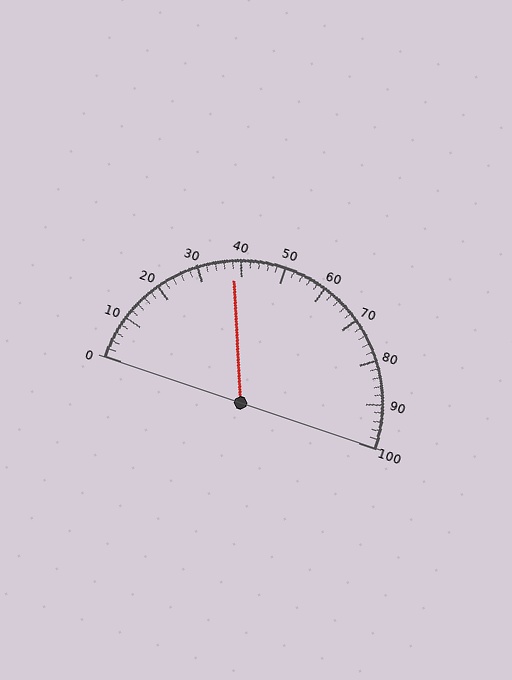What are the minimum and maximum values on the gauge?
The gauge ranges from 0 to 100.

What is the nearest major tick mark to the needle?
The nearest major tick mark is 40.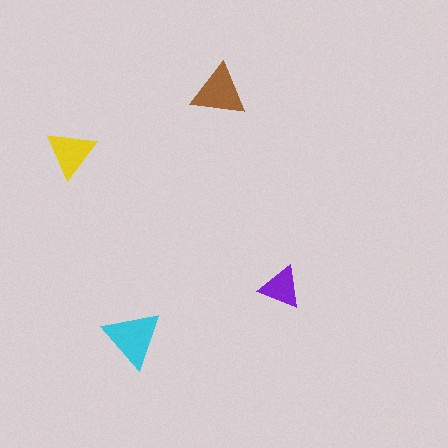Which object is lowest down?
The cyan triangle is bottommost.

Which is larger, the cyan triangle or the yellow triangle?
The cyan one.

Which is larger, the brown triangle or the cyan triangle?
The cyan one.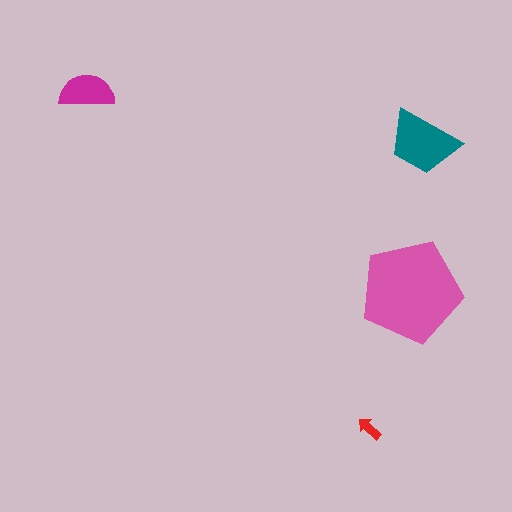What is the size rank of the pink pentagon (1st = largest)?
1st.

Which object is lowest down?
The red arrow is bottommost.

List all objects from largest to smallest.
The pink pentagon, the teal trapezoid, the magenta semicircle, the red arrow.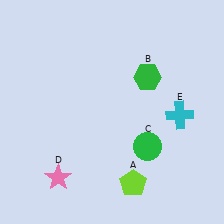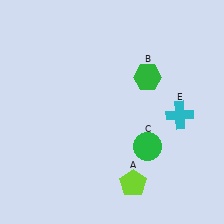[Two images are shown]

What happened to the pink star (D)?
The pink star (D) was removed in Image 2. It was in the bottom-left area of Image 1.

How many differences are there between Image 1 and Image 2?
There is 1 difference between the two images.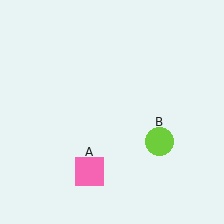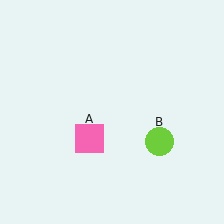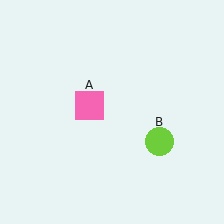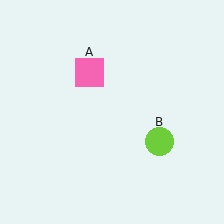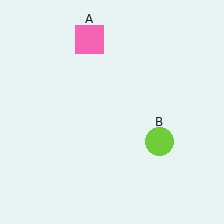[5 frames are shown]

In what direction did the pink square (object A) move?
The pink square (object A) moved up.